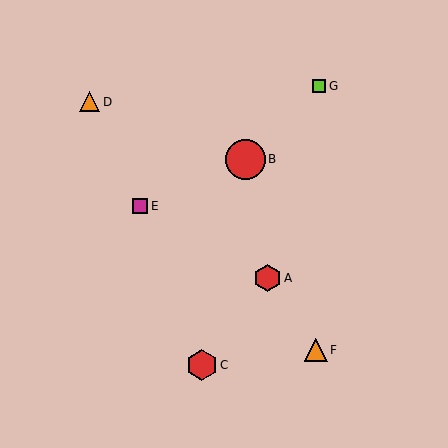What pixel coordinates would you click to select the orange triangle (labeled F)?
Click at (316, 350) to select the orange triangle F.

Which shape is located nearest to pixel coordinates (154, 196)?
The magenta square (labeled E) at (140, 206) is nearest to that location.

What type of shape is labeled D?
Shape D is an orange triangle.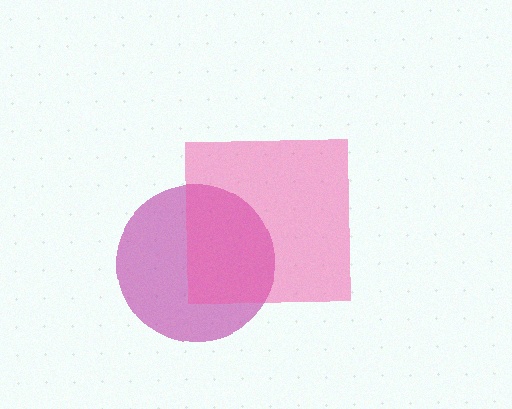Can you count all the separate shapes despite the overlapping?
Yes, there are 2 separate shapes.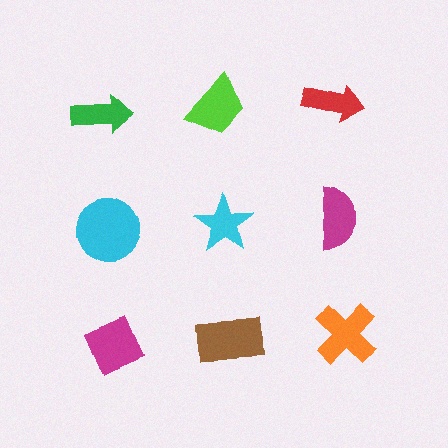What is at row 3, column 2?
A brown rectangle.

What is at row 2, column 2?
A cyan star.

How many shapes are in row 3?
3 shapes.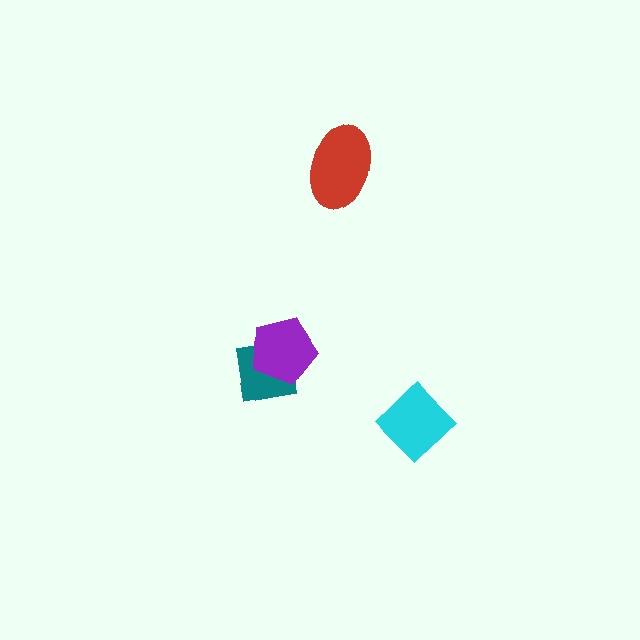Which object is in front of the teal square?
The purple pentagon is in front of the teal square.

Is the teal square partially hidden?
Yes, it is partially covered by another shape.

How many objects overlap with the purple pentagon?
1 object overlaps with the purple pentagon.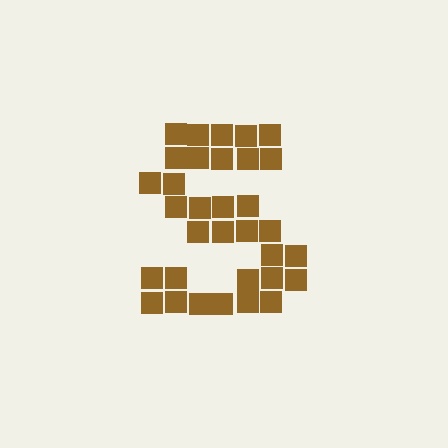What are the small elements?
The small elements are squares.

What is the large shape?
The large shape is the letter S.